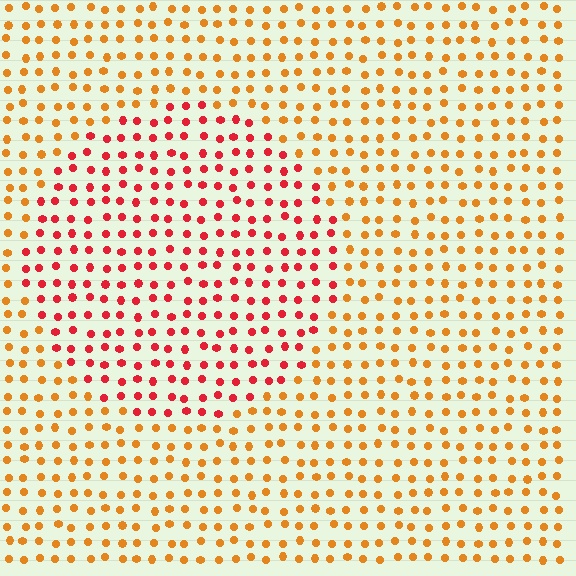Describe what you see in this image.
The image is filled with small orange elements in a uniform arrangement. A circle-shaped region is visible where the elements are tinted to a slightly different hue, forming a subtle color boundary.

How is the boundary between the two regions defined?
The boundary is defined purely by a slight shift in hue (about 38 degrees). Spacing, size, and orientation are identical on both sides.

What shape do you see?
I see a circle.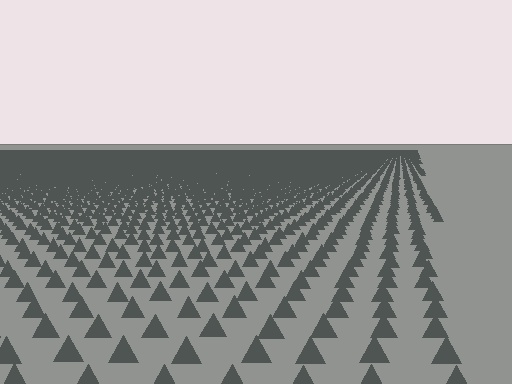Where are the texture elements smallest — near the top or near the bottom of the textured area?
Near the top.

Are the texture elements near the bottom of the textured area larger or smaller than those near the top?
Larger. Near the bottom, elements are closer to the viewer and appear at a bigger on-screen size.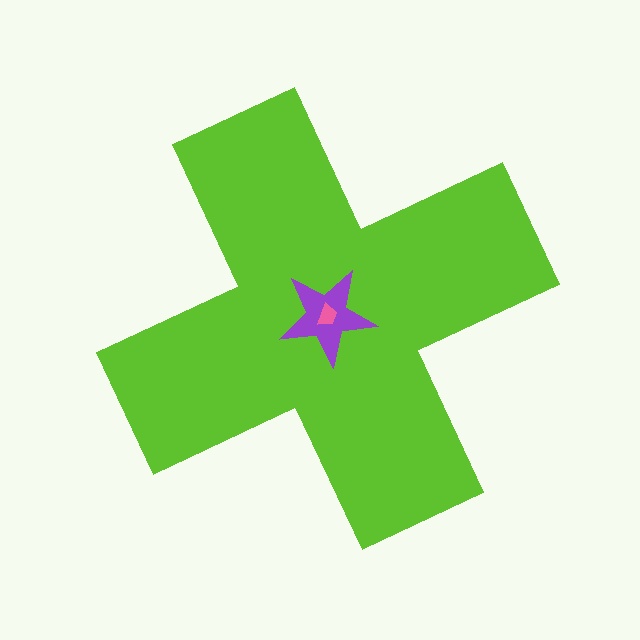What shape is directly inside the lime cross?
The purple star.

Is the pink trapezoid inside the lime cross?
Yes.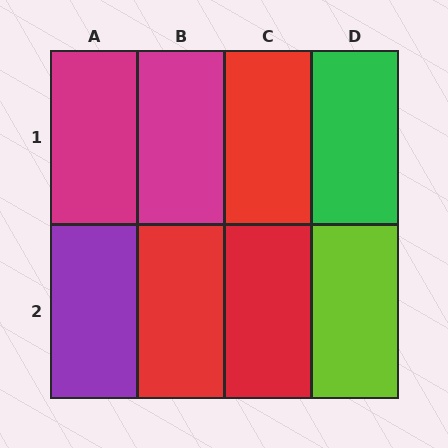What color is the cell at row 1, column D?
Green.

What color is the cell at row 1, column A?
Magenta.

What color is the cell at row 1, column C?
Red.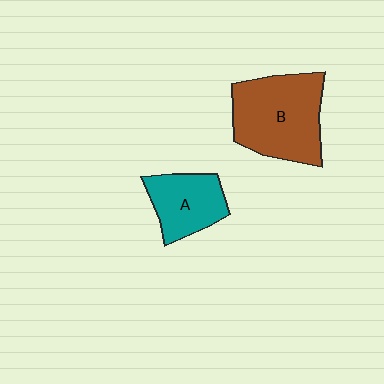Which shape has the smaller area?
Shape A (teal).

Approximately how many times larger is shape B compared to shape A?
Approximately 1.7 times.